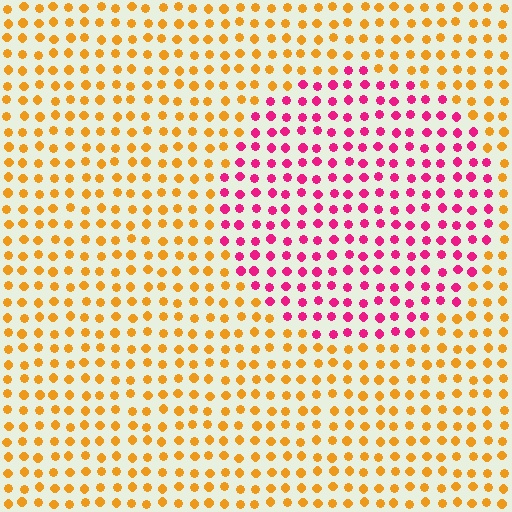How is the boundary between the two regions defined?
The boundary is defined purely by a slight shift in hue (about 67 degrees). Spacing, size, and orientation are identical on both sides.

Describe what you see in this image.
The image is filled with small orange elements in a uniform arrangement. A circle-shaped region is visible where the elements are tinted to a slightly different hue, forming a subtle color boundary.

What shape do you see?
I see a circle.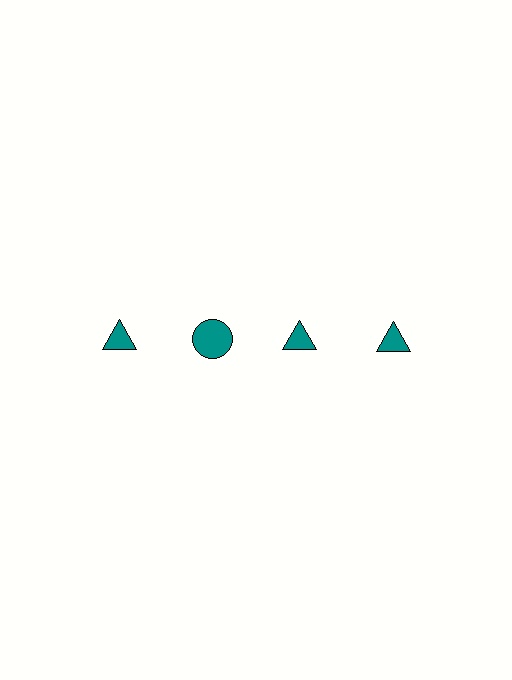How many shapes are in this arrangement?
There are 4 shapes arranged in a grid pattern.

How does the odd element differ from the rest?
It has a different shape: circle instead of triangle.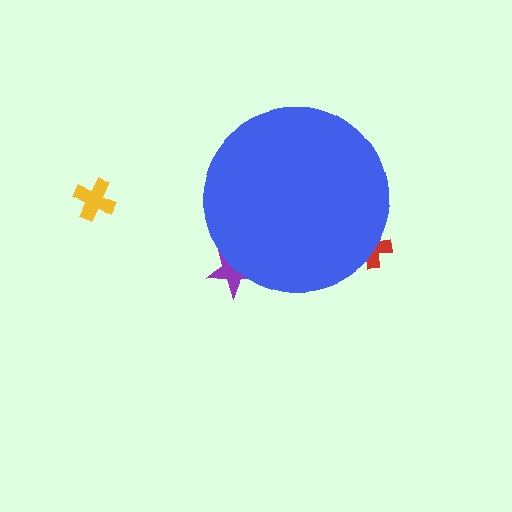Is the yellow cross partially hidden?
No, the yellow cross is fully visible.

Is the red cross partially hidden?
Yes, the red cross is partially hidden behind the blue circle.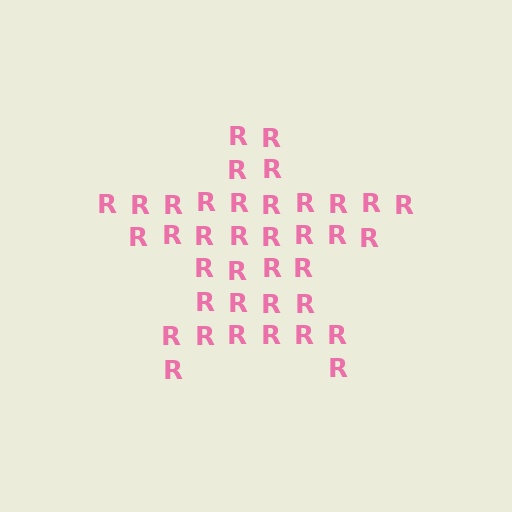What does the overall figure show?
The overall figure shows a star.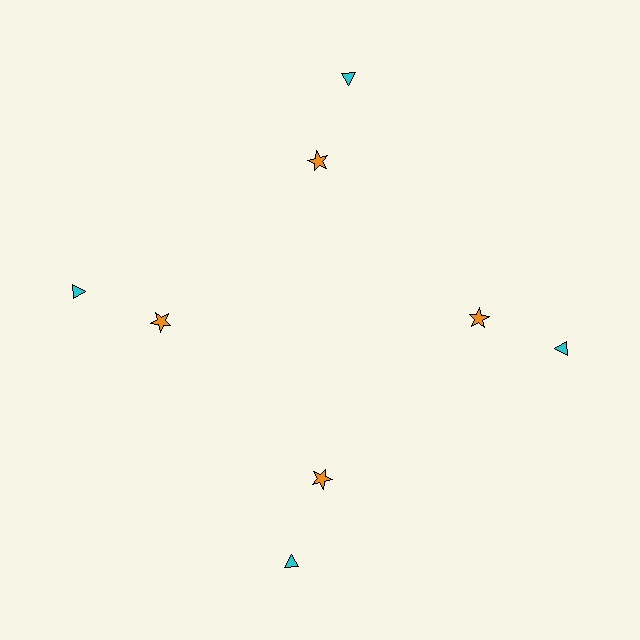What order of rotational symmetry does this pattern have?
This pattern has 4-fold rotational symmetry.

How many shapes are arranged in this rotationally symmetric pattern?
There are 8 shapes, arranged in 4 groups of 2.